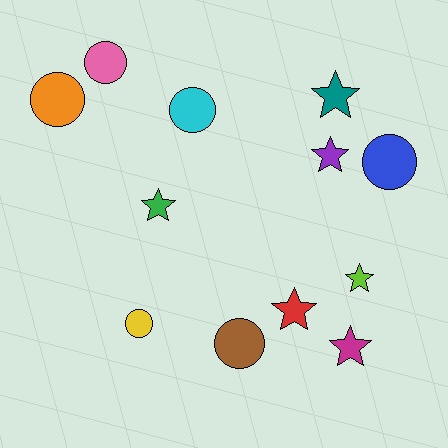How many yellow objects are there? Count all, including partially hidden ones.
There is 1 yellow object.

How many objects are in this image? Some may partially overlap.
There are 12 objects.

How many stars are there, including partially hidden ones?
There are 6 stars.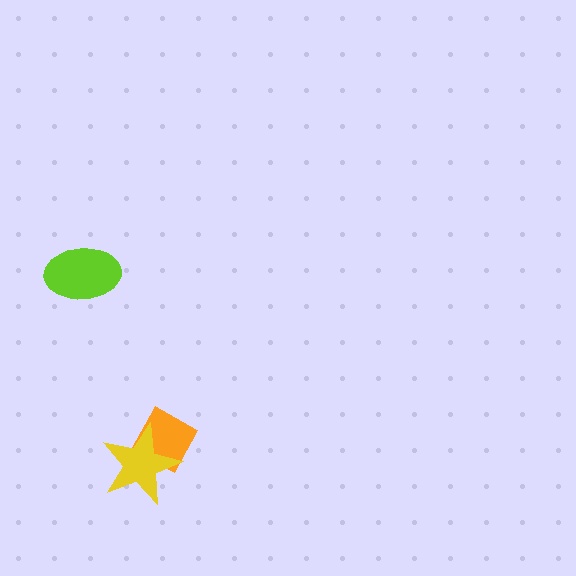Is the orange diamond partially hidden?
Yes, it is partially covered by another shape.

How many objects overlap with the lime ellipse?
0 objects overlap with the lime ellipse.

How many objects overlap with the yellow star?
1 object overlaps with the yellow star.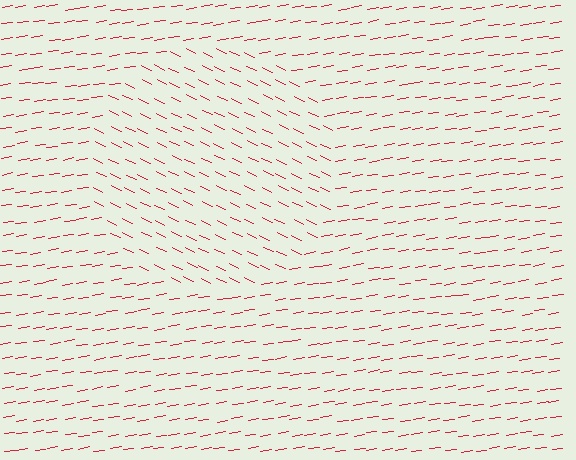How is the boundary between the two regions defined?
The boundary is defined purely by a change in line orientation (approximately 34 degrees difference). All lines are the same color and thickness.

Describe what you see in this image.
The image is filled with small red line segments. A circle region in the image has lines oriented differently from the surrounding lines, creating a visible texture boundary.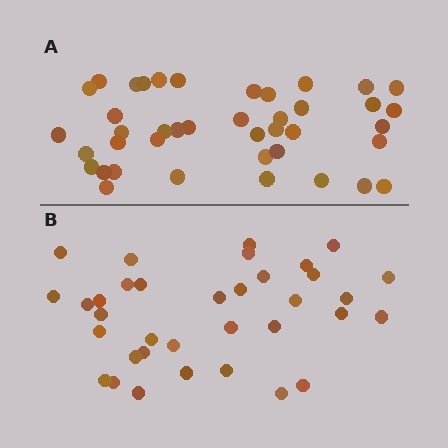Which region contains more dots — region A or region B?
Region A (the top region) has more dots.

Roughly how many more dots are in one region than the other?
Region A has about 6 more dots than region B.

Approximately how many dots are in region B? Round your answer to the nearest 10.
About 40 dots. (The exact count is 35, which rounds to 40.)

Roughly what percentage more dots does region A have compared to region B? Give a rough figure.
About 15% more.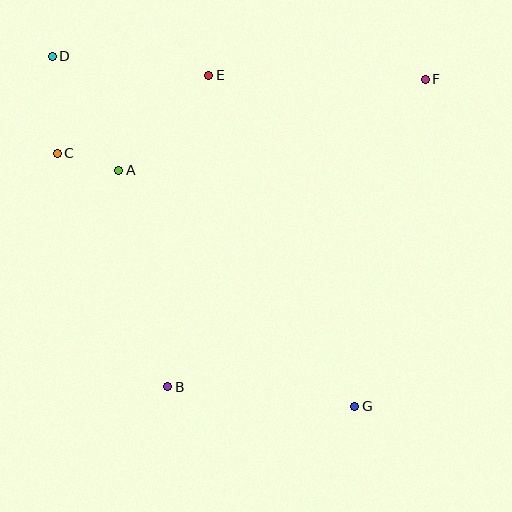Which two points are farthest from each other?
Points D and G are farthest from each other.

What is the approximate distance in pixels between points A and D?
The distance between A and D is approximately 132 pixels.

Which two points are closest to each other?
Points A and C are closest to each other.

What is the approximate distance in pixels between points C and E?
The distance between C and E is approximately 170 pixels.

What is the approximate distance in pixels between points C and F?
The distance between C and F is approximately 375 pixels.